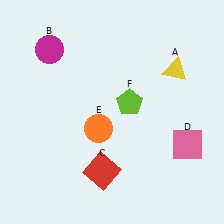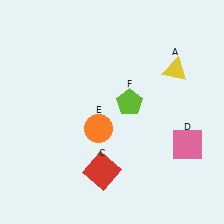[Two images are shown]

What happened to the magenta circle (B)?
The magenta circle (B) was removed in Image 2. It was in the top-left area of Image 1.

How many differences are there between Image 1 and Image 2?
There is 1 difference between the two images.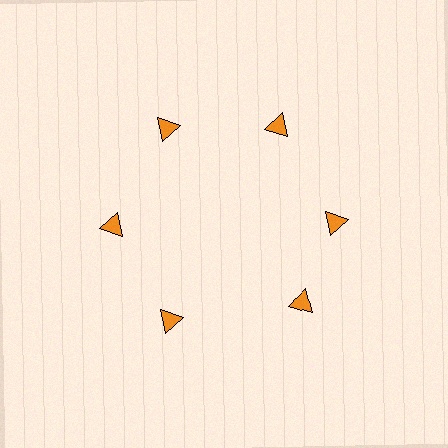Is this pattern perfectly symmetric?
No. The 6 orange triangles are arranged in a ring, but one element near the 5 o'clock position is rotated out of alignment along the ring, breaking the 6-fold rotational symmetry.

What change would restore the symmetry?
The symmetry would be restored by rotating it back into even spacing with its neighbors so that all 6 triangles sit at equal angles and equal distance from the center.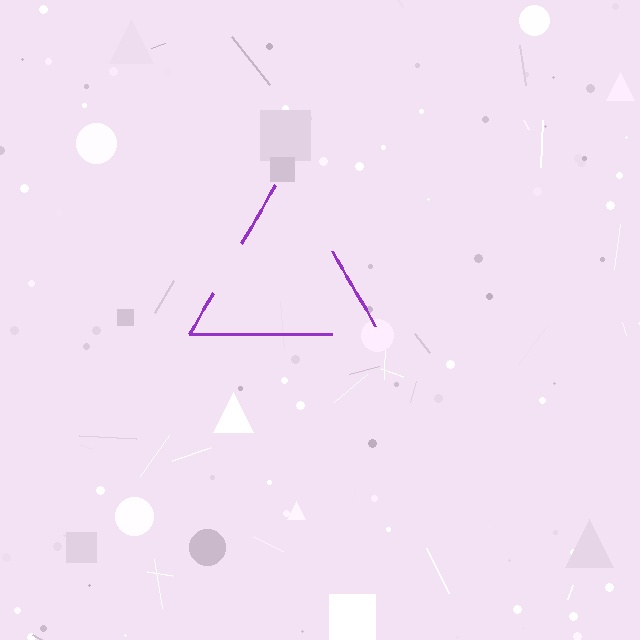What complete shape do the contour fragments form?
The contour fragments form a triangle.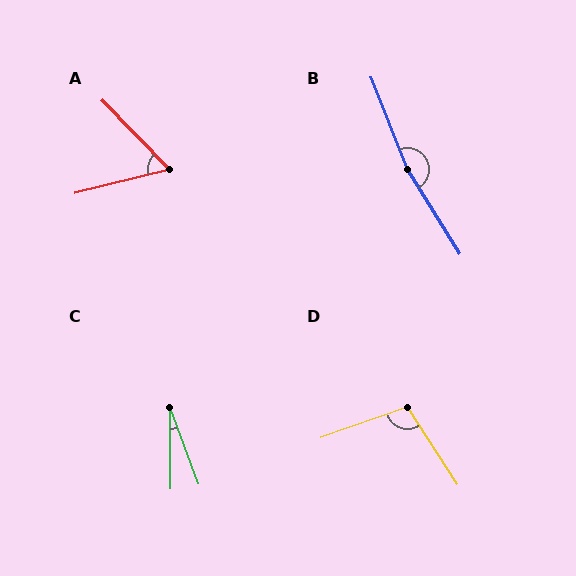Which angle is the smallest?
C, at approximately 20 degrees.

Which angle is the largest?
B, at approximately 169 degrees.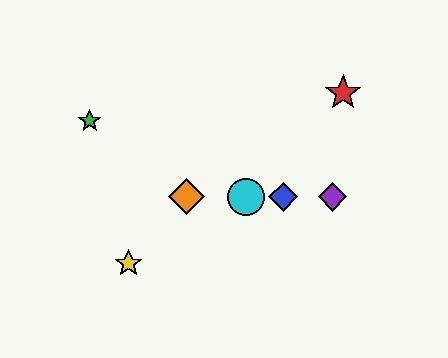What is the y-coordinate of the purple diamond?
The purple diamond is at y≈197.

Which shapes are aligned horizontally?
The blue diamond, the purple diamond, the orange diamond, the cyan circle are aligned horizontally.